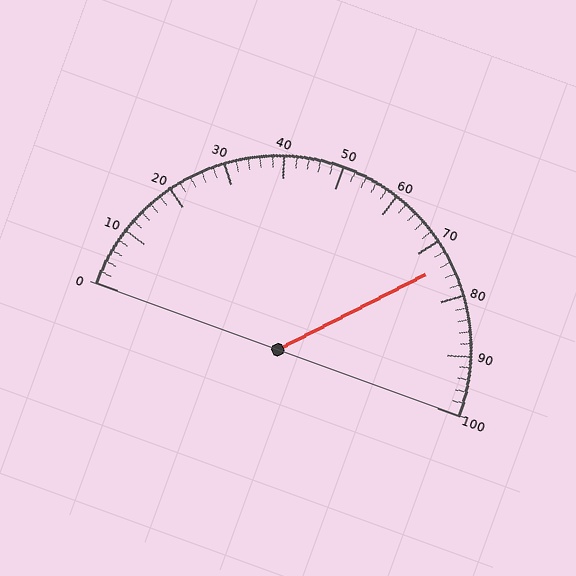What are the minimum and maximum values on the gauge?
The gauge ranges from 0 to 100.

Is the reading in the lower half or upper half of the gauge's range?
The reading is in the upper half of the range (0 to 100).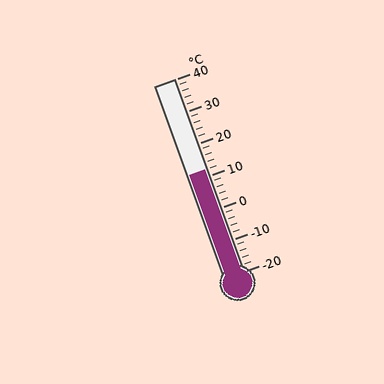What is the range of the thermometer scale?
The thermometer scale ranges from -20°C to 40°C.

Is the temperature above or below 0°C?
The temperature is above 0°C.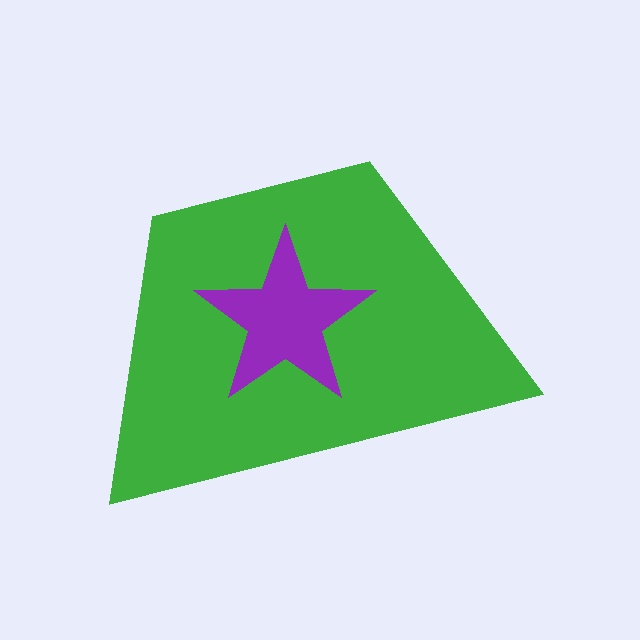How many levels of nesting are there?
2.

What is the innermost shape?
The purple star.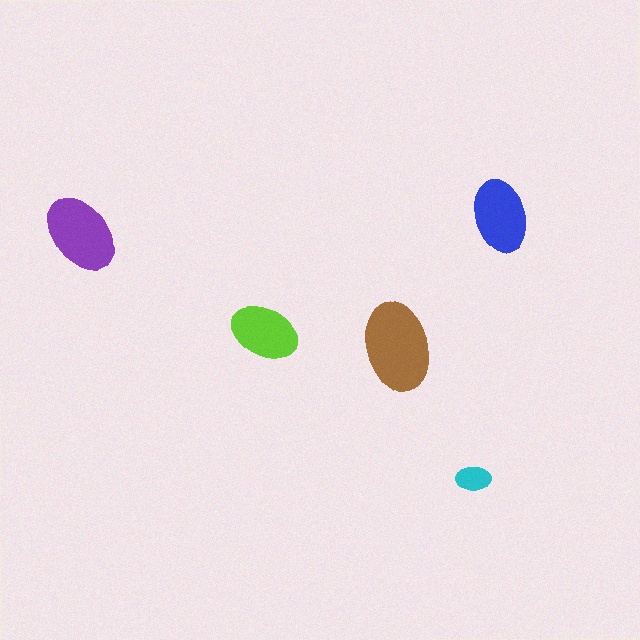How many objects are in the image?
There are 5 objects in the image.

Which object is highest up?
The blue ellipse is topmost.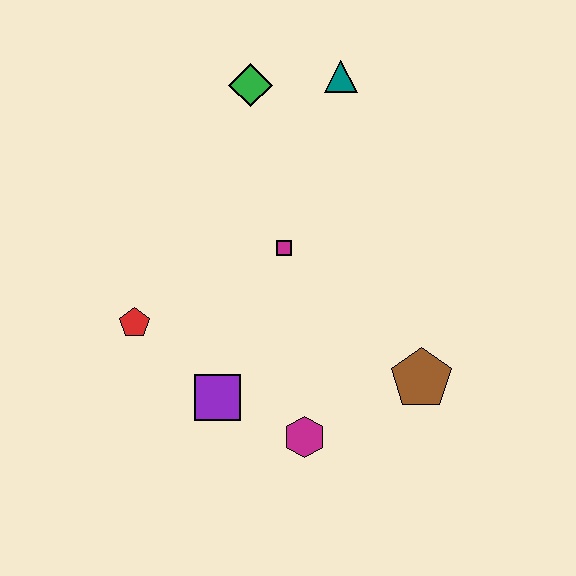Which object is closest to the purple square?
The magenta hexagon is closest to the purple square.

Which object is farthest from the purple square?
The teal triangle is farthest from the purple square.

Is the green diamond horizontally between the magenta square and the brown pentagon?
No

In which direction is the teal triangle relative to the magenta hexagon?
The teal triangle is above the magenta hexagon.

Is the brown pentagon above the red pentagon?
No